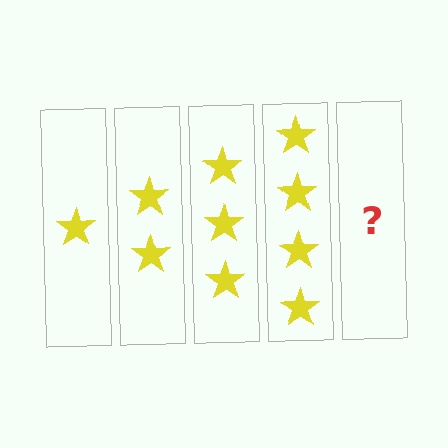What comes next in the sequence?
The next element should be 5 stars.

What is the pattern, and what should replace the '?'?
The pattern is that each step adds one more star. The '?' should be 5 stars.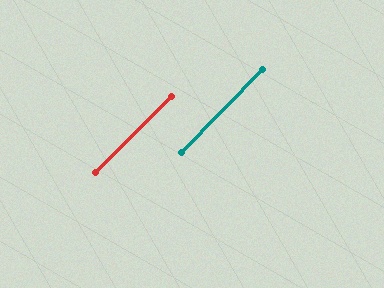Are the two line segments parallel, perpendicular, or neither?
Parallel — their directions differ by only 1.3°.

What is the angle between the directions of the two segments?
Approximately 1 degree.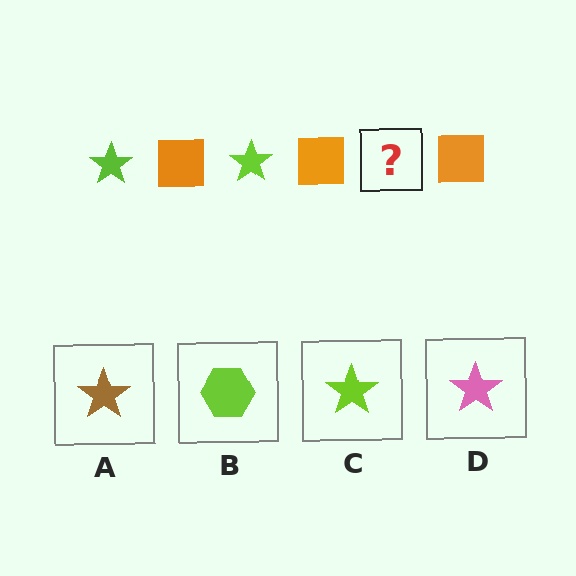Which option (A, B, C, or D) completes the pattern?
C.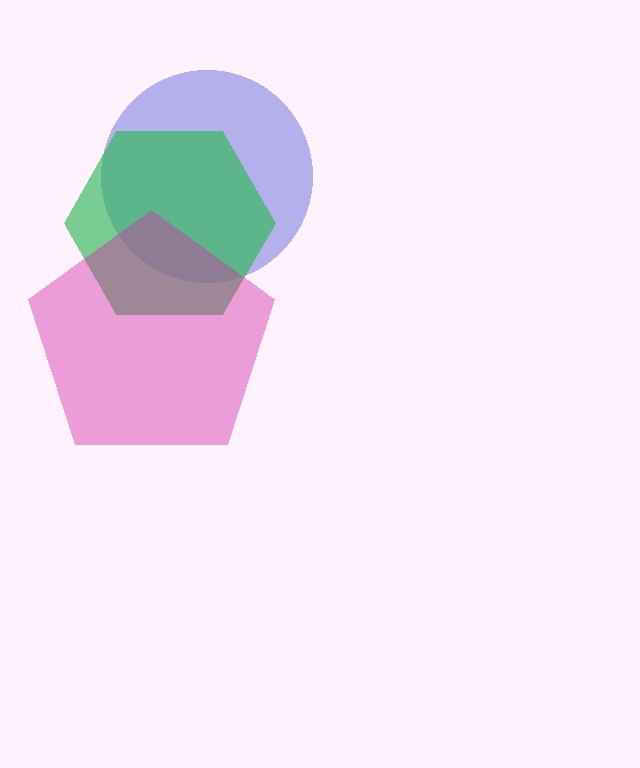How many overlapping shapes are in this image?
There are 3 overlapping shapes in the image.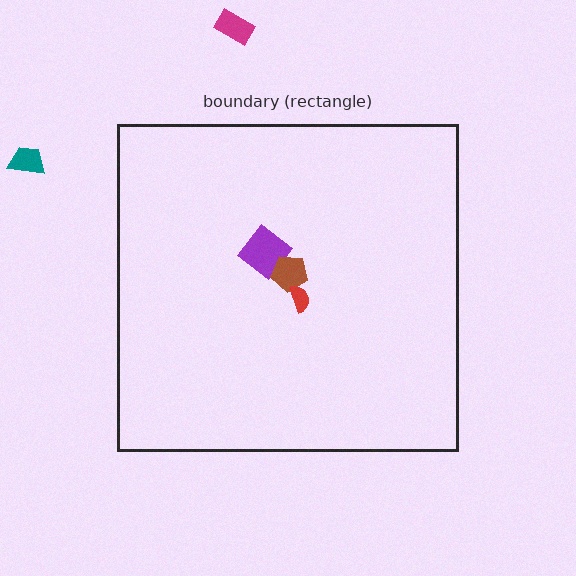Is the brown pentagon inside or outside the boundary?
Inside.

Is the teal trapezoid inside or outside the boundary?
Outside.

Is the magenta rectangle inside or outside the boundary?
Outside.